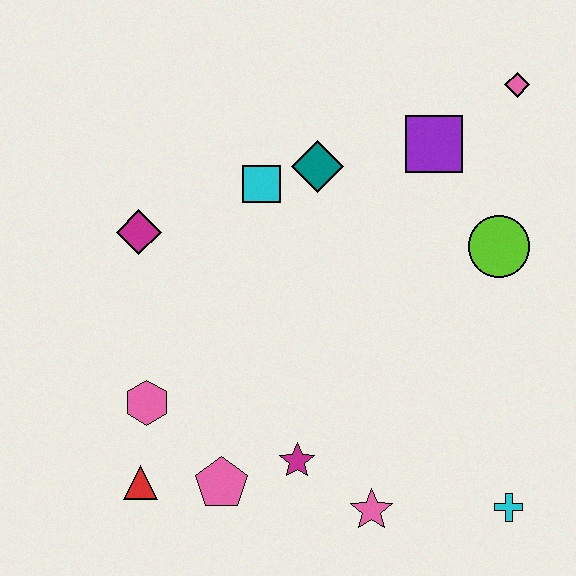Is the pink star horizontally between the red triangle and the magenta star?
No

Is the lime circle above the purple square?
No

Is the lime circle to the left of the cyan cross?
Yes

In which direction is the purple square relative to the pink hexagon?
The purple square is to the right of the pink hexagon.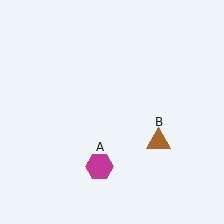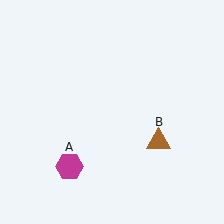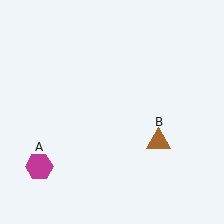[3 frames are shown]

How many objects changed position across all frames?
1 object changed position: magenta hexagon (object A).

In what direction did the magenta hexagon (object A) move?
The magenta hexagon (object A) moved left.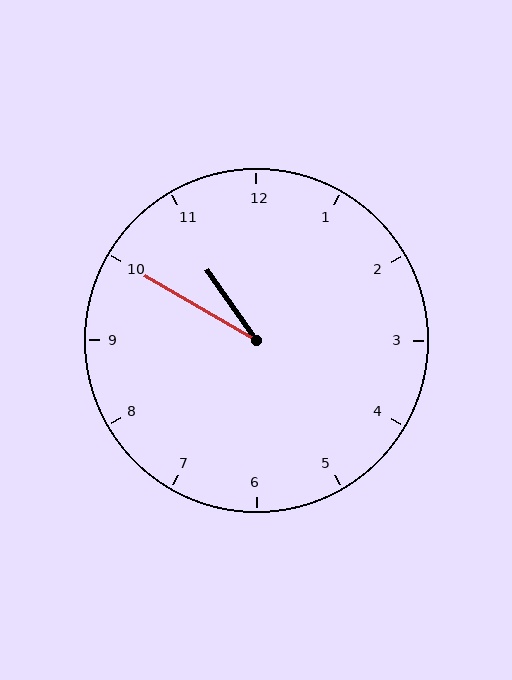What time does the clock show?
10:50.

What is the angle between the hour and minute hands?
Approximately 25 degrees.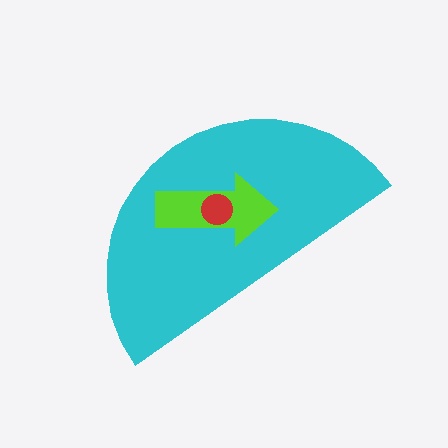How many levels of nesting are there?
3.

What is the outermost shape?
The cyan semicircle.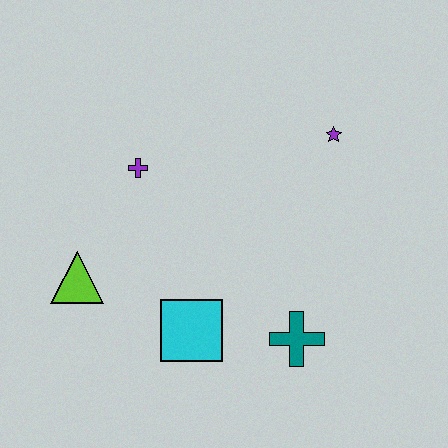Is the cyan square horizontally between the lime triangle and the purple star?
Yes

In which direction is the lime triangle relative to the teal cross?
The lime triangle is to the left of the teal cross.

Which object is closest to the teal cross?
The cyan square is closest to the teal cross.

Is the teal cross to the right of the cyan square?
Yes